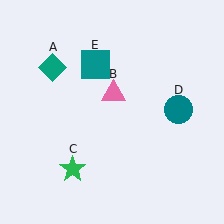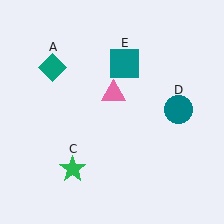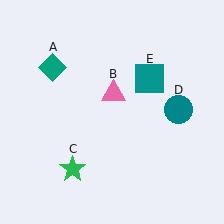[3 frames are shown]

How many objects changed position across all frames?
1 object changed position: teal square (object E).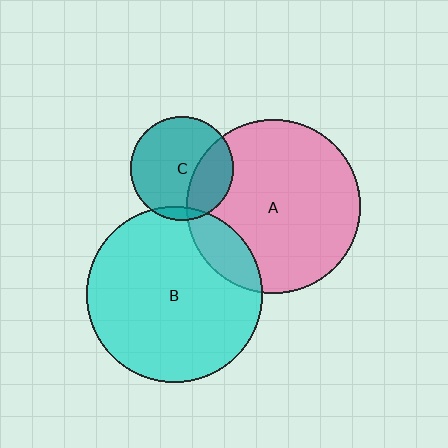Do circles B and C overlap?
Yes.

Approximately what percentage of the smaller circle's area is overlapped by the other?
Approximately 5%.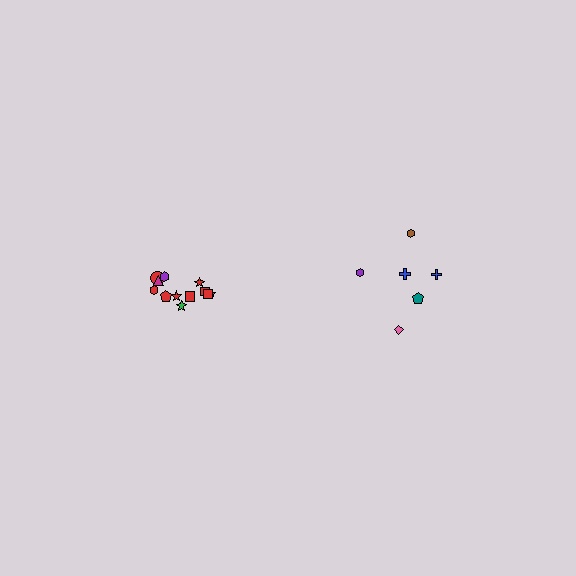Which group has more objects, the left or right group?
The left group.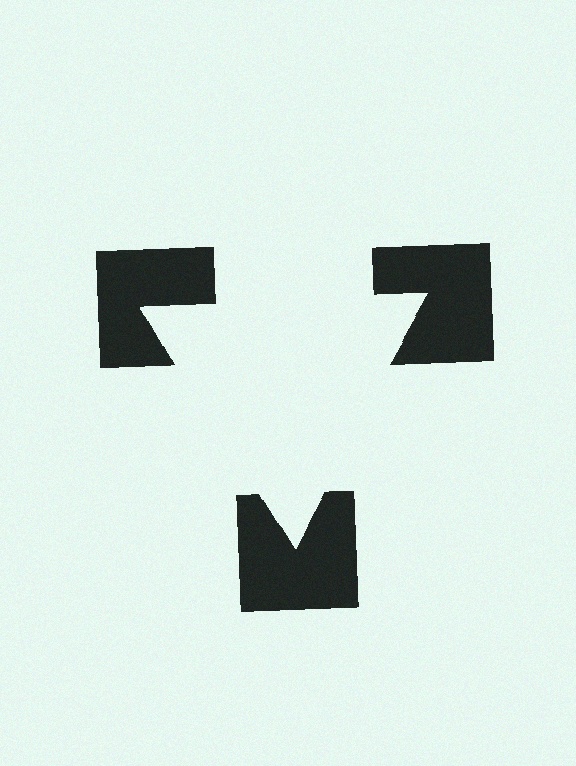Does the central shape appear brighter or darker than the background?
It typically appears slightly brighter than the background, even though no actual brightness change is drawn.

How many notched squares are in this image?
There are 3 — one at each vertex of the illusory triangle.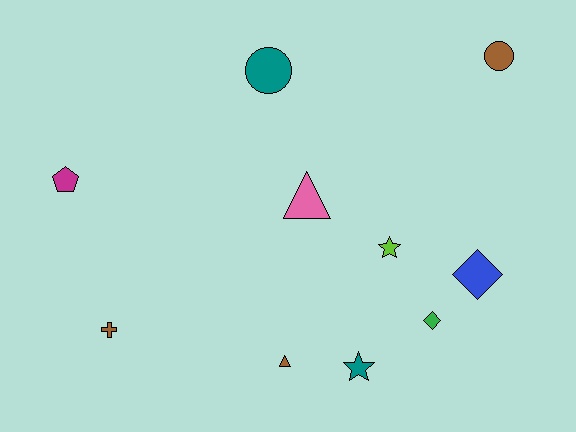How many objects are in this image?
There are 10 objects.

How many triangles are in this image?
There are 2 triangles.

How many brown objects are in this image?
There are 3 brown objects.